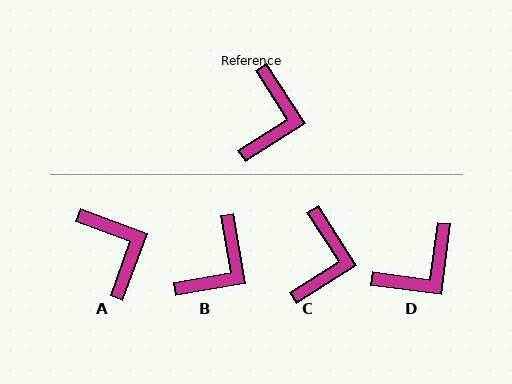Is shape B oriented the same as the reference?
No, it is off by about 23 degrees.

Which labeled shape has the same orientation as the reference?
C.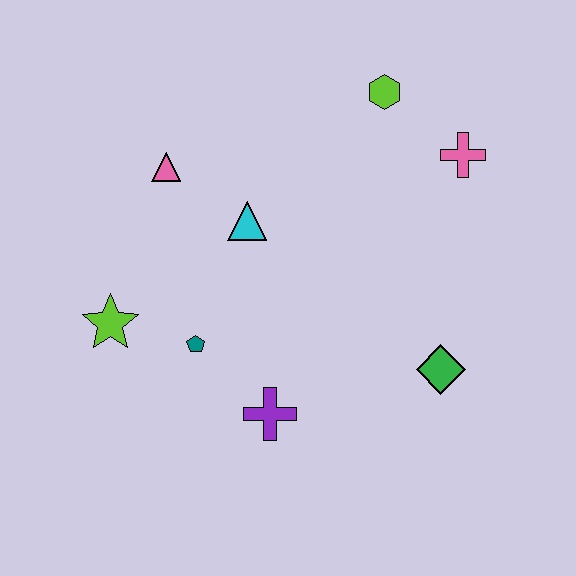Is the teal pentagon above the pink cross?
No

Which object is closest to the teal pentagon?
The lime star is closest to the teal pentagon.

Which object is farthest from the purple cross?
The lime hexagon is farthest from the purple cross.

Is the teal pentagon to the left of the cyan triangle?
Yes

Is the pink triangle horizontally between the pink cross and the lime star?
Yes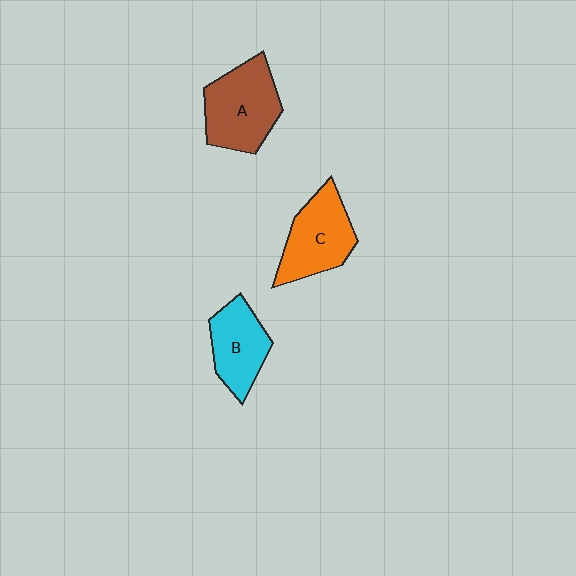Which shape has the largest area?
Shape A (brown).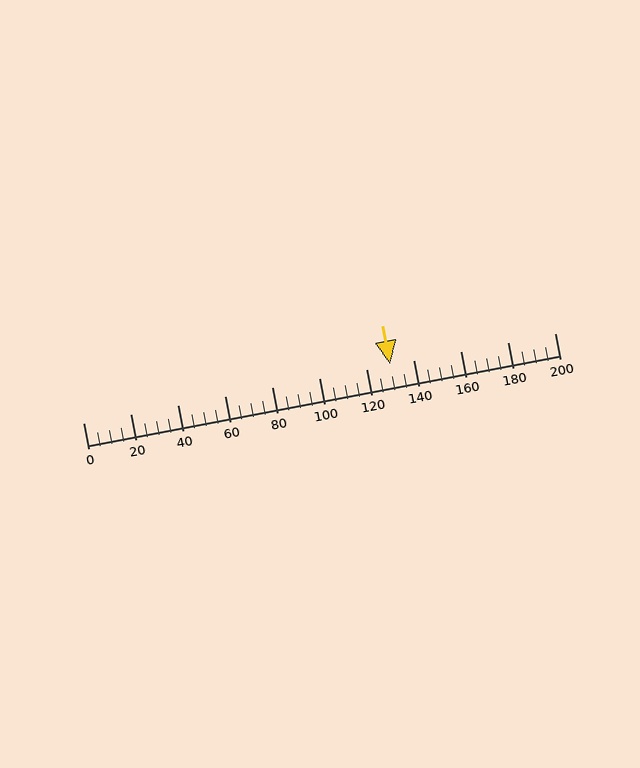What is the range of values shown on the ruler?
The ruler shows values from 0 to 200.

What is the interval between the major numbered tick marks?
The major tick marks are spaced 20 units apart.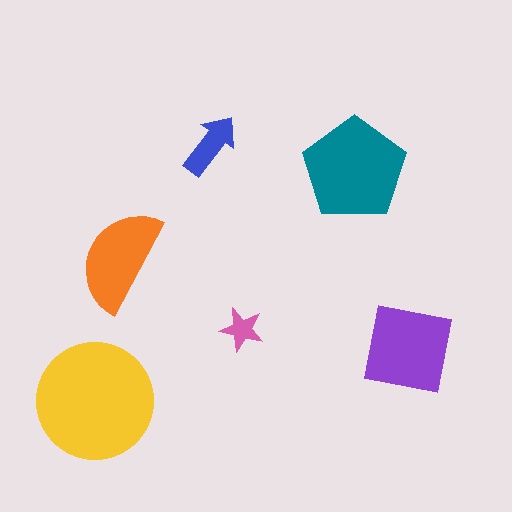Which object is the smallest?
The pink star.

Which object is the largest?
The yellow circle.